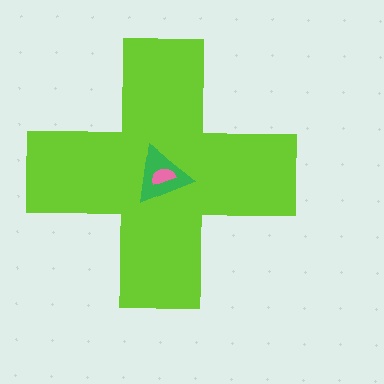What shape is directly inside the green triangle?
The pink semicircle.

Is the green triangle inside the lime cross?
Yes.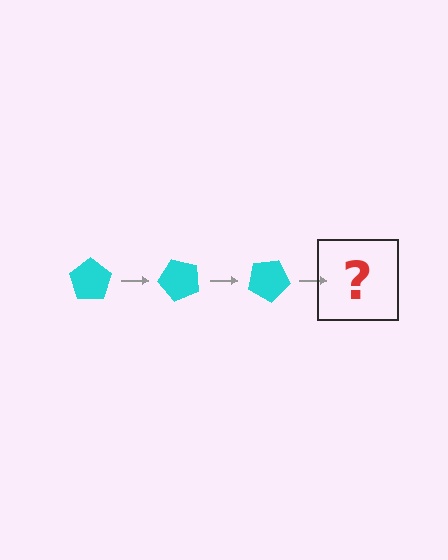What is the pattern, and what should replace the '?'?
The pattern is that the pentagon rotates 50 degrees each step. The '?' should be a cyan pentagon rotated 150 degrees.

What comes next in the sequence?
The next element should be a cyan pentagon rotated 150 degrees.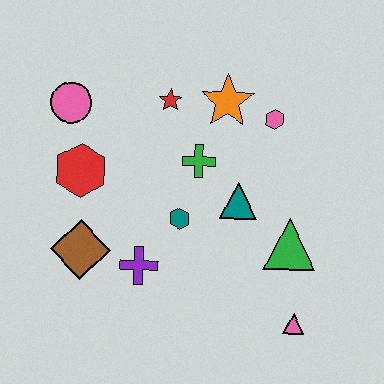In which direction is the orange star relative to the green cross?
The orange star is above the green cross.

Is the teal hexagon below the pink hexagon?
Yes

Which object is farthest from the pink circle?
The pink triangle is farthest from the pink circle.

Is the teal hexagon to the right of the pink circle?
Yes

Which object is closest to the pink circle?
The red hexagon is closest to the pink circle.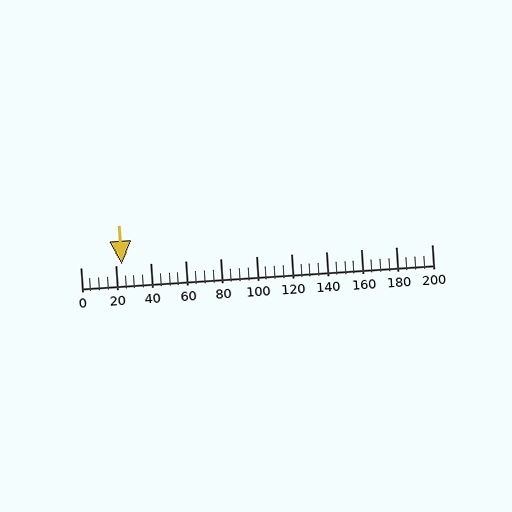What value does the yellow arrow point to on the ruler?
The yellow arrow points to approximately 24.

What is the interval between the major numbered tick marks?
The major tick marks are spaced 20 units apart.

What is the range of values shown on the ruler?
The ruler shows values from 0 to 200.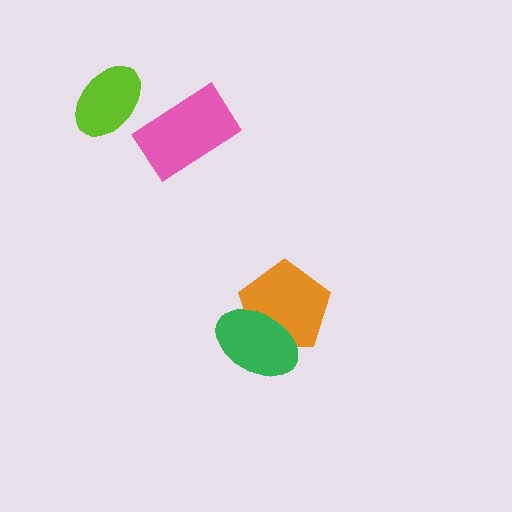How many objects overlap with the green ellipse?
1 object overlaps with the green ellipse.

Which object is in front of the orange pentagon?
The green ellipse is in front of the orange pentagon.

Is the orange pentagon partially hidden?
Yes, it is partially covered by another shape.